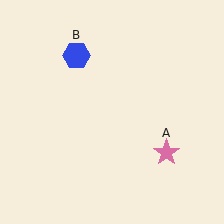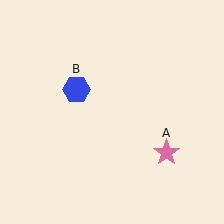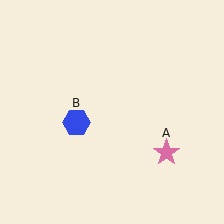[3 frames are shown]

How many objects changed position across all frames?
1 object changed position: blue hexagon (object B).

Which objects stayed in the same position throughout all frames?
Pink star (object A) remained stationary.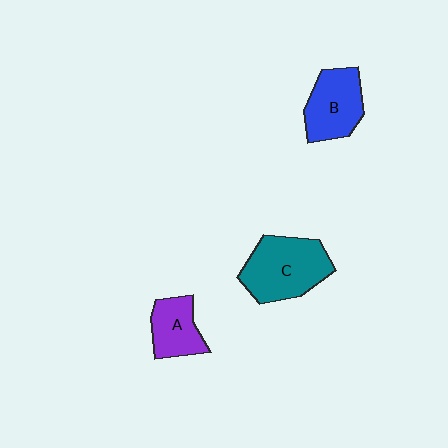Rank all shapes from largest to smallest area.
From largest to smallest: C (teal), B (blue), A (purple).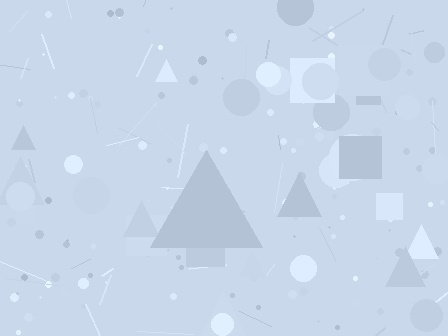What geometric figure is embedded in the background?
A triangle is embedded in the background.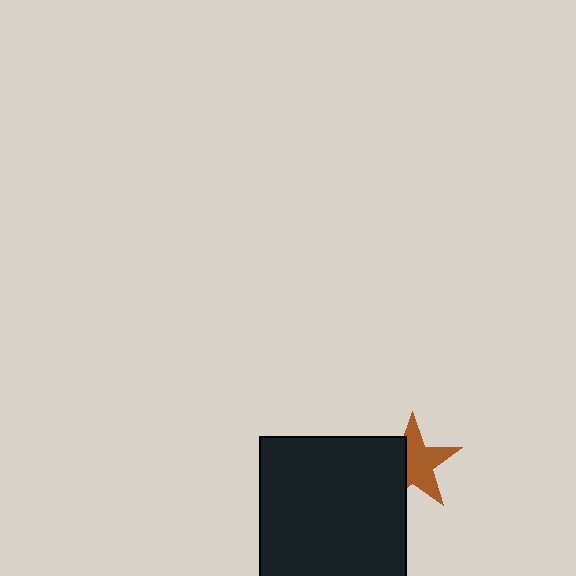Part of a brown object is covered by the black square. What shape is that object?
It is a star.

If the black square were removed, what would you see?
You would see the complete brown star.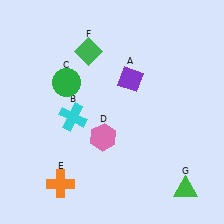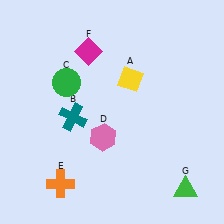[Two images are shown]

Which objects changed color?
A changed from purple to yellow. B changed from cyan to teal. F changed from green to magenta.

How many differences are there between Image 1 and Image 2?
There are 3 differences between the two images.